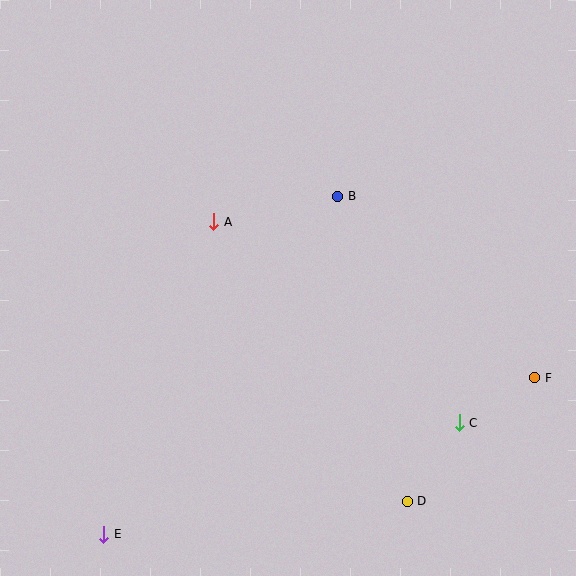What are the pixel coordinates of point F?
Point F is at (535, 378).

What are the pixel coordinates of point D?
Point D is at (407, 501).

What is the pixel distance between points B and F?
The distance between B and F is 268 pixels.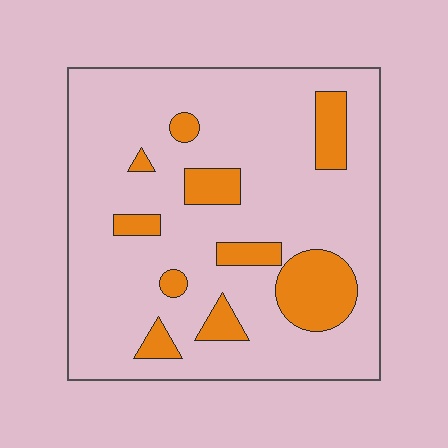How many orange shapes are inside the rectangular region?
10.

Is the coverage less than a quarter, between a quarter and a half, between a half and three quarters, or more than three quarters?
Less than a quarter.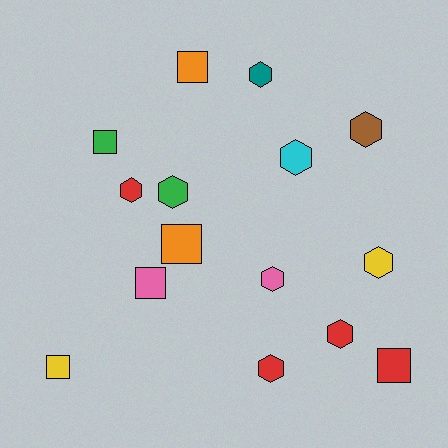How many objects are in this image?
There are 15 objects.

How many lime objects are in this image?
There are no lime objects.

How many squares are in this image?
There are 6 squares.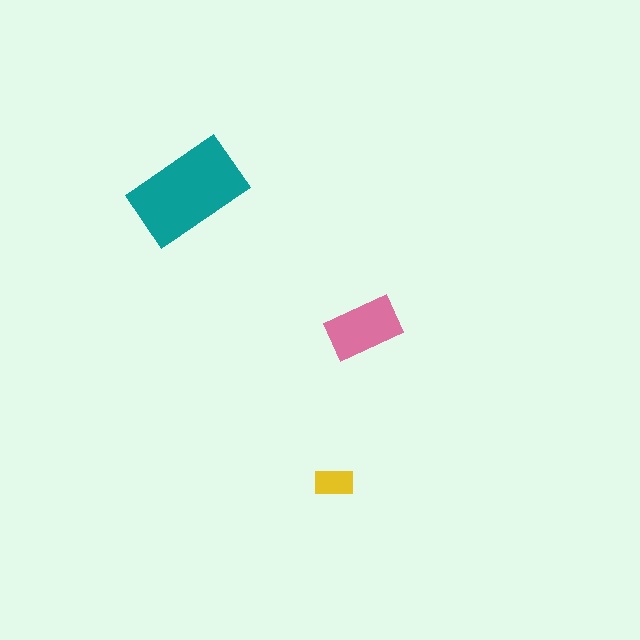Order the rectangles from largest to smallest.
the teal one, the pink one, the yellow one.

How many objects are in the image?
There are 3 objects in the image.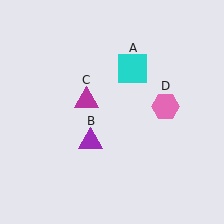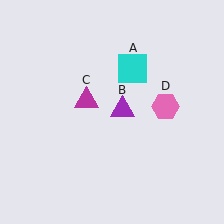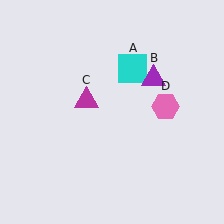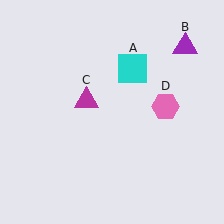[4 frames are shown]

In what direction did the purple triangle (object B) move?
The purple triangle (object B) moved up and to the right.